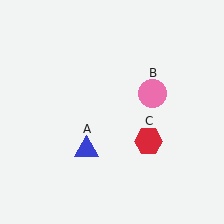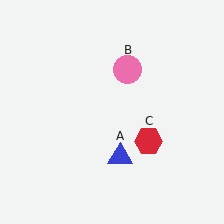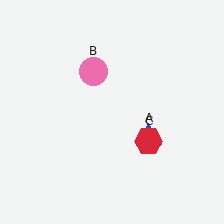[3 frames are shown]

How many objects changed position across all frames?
2 objects changed position: blue triangle (object A), pink circle (object B).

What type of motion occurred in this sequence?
The blue triangle (object A), pink circle (object B) rotated counterclockwise around the center of the scene.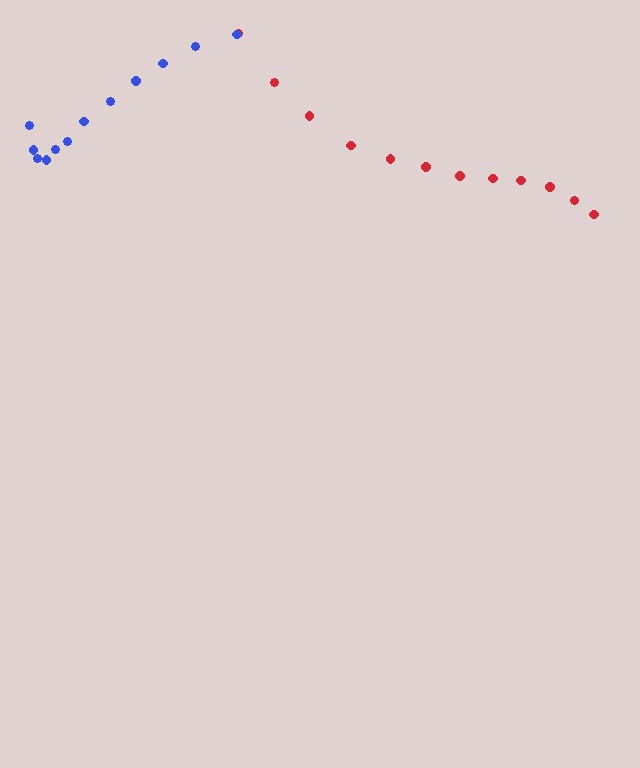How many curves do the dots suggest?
There are 2 distinct paths.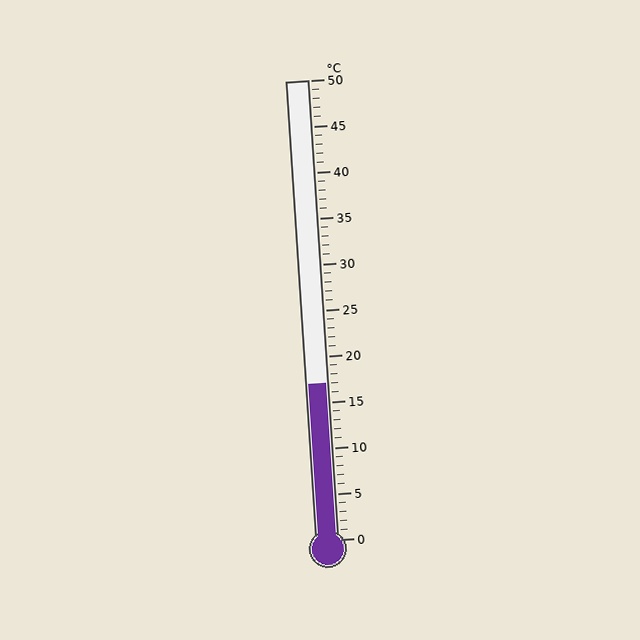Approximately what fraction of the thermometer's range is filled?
The thermometer is filled to approximately 35% of its range.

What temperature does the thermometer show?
The thermometer shows approximately 17°C.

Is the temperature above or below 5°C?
The temperature is above 5°C.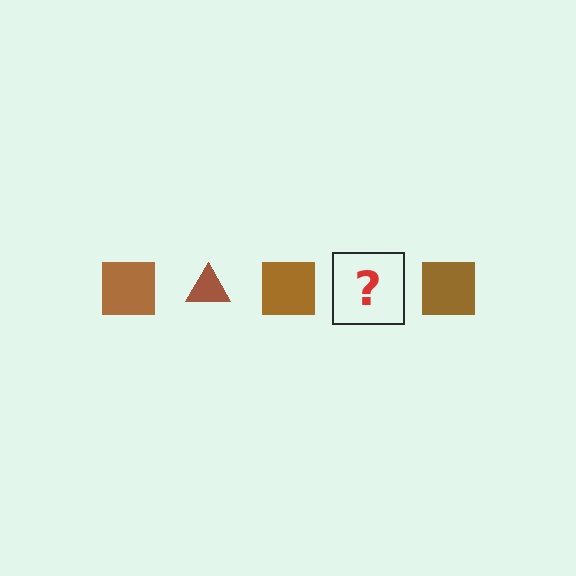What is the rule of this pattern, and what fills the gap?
The rule is that the pattern cycles through square, triangle shapes in brown. The gap should be filled with a brown triangle.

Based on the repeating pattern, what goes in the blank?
The blank should be a brown triangle.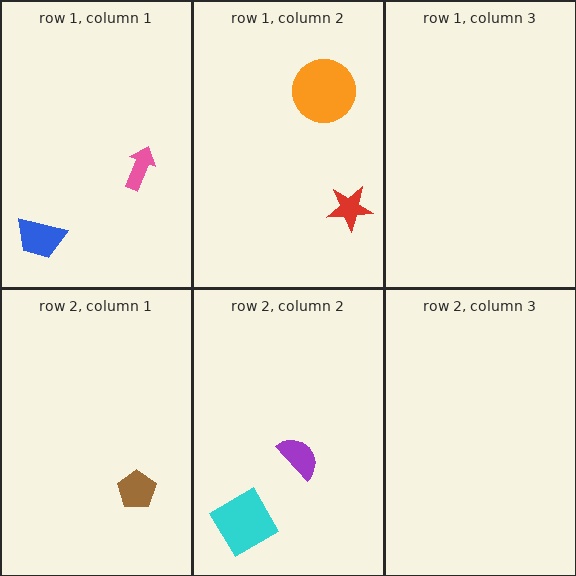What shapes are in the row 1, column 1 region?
The blue trapezoid, the pink arrow.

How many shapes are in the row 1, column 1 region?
2.